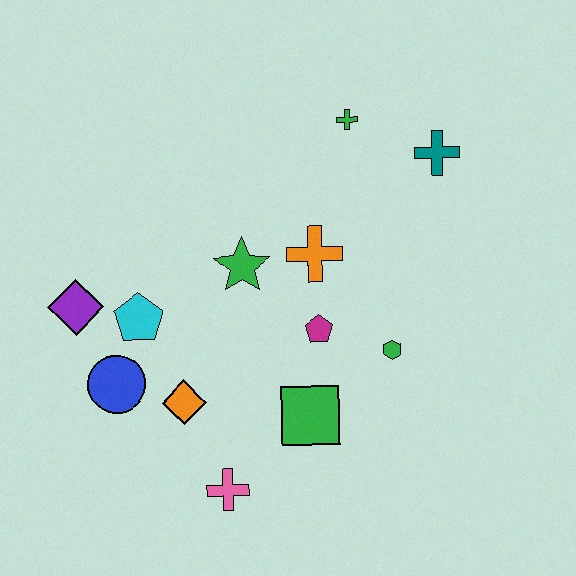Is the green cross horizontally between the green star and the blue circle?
No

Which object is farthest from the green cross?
The pink cross is farthest from the green cross.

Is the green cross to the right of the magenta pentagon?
Yes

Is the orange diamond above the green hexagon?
No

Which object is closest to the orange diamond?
The blue circle is closest to the orange diamond.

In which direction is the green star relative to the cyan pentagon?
The green star is to the right of the cyan pentagon.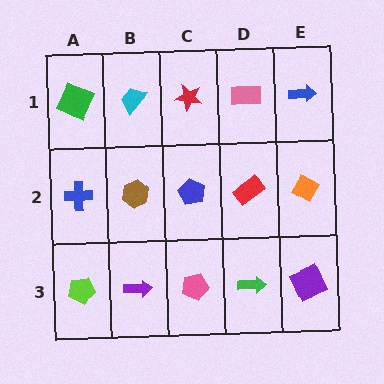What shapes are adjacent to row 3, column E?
An orange diamond (row 2, column E), a green arrow (row 3, column D).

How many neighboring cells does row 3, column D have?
3.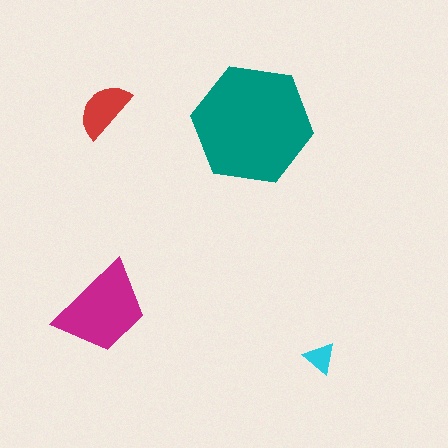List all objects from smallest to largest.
The cyan triangle, the red semicircle, the magenta trapezoid, the teal hexagon.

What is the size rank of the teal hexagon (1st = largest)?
1st.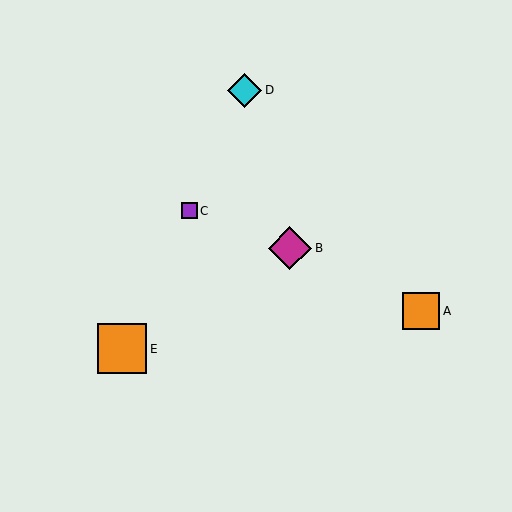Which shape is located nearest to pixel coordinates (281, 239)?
The magenta diamond (labeled B) at (290, 248) is nearest to that location.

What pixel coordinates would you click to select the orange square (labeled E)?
Click at (122, 349) to select the orange square E.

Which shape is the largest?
The orange square (labeled E) is the largest.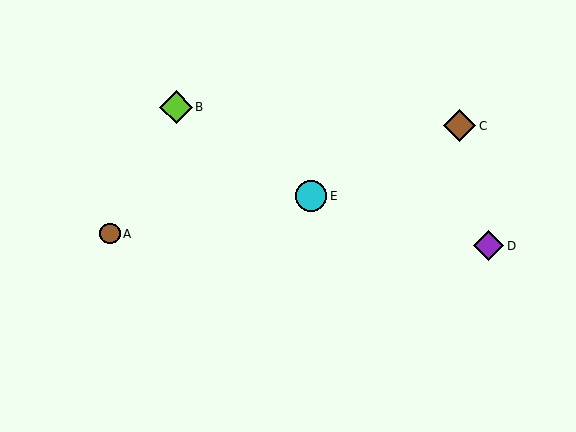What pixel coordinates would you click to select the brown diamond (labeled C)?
Click at (460, 126) to select the brown diamond C.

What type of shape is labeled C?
Shape C is a brown diamond.